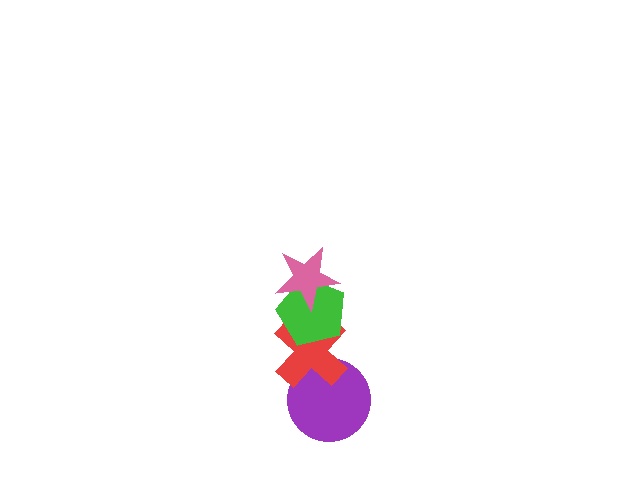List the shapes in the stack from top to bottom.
From top to bottom: the pink star, the green pentagon, the red cross, the purple circle.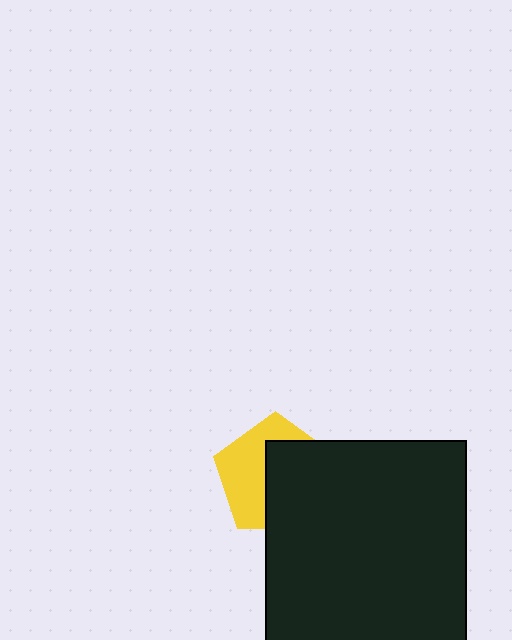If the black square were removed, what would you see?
You would see the complete yellow pentagon.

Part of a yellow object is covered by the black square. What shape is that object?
It is a pentagon.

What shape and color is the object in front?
The object in front is a black square.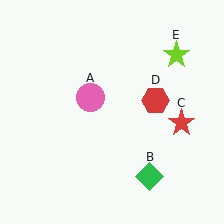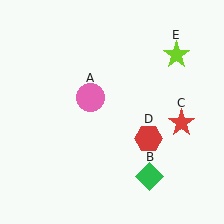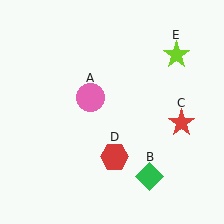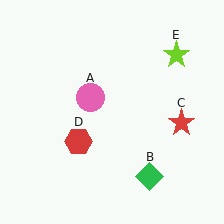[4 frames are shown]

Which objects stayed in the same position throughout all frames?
Pink circle (object A) and green diamond (object B) and red star (object C) and lime star (object E) remained stationary.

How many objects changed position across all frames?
1 object changed position: red hexagon (object D).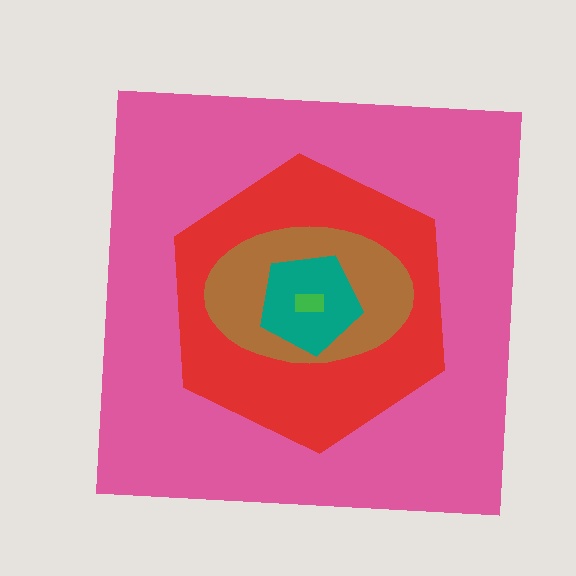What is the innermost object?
The green rectangle.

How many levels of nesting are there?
5.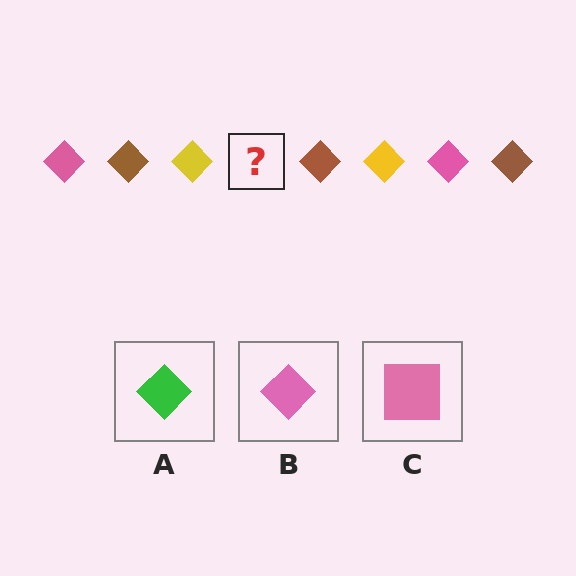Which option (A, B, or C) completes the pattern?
B.